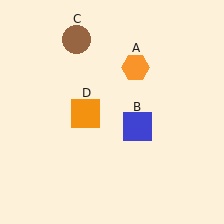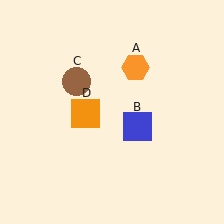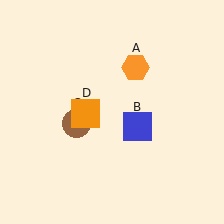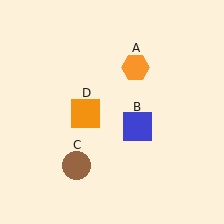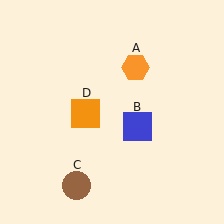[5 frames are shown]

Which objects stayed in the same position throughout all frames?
Orange hexagon (object A) and blue square (object B) and orange square (object D) remained stationary.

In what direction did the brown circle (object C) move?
The brown circle (object C) moved down.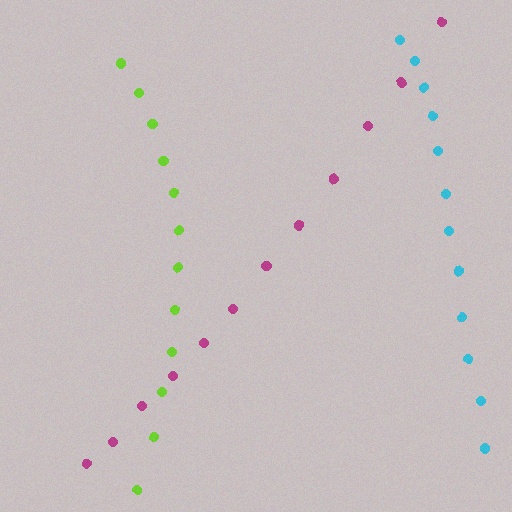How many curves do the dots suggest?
There are 3 distinct paths.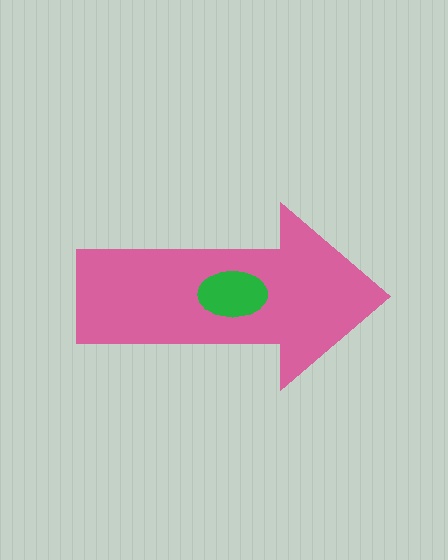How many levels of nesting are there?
2.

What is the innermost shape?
The green ellipse.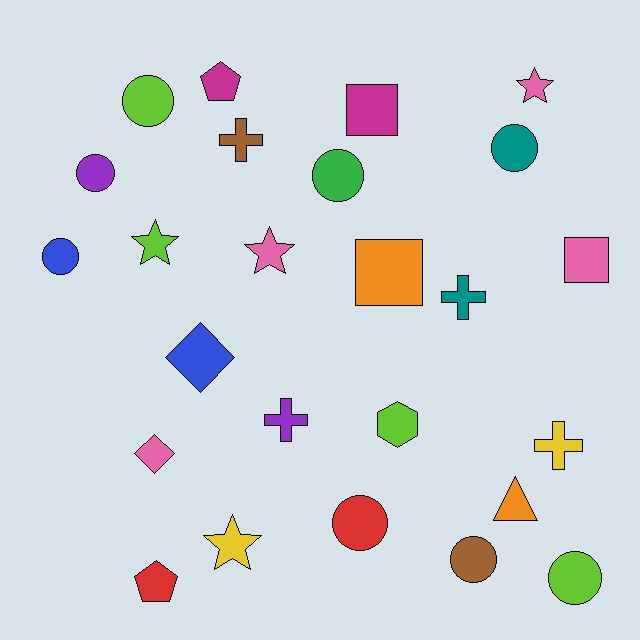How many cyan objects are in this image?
There are no cyan objects.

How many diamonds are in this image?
There are 2 diamonds.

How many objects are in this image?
There are 25 objects.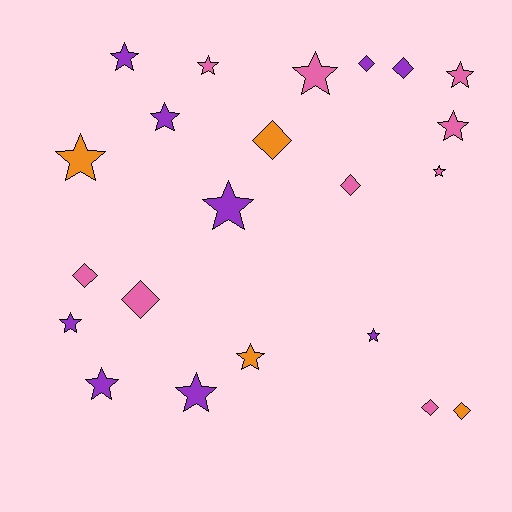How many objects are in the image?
There are 22 objects.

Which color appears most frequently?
Pink, with 9 objects.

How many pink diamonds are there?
There are 4 pink diamonds.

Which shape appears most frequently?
Star, with 14 objects.